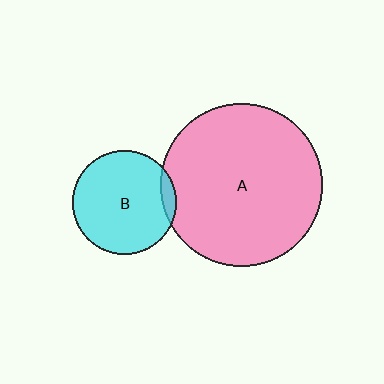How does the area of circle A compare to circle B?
Approximately 2.5 times.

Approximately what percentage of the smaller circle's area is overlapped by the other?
Approximately 5%.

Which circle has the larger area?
Circle A (pink).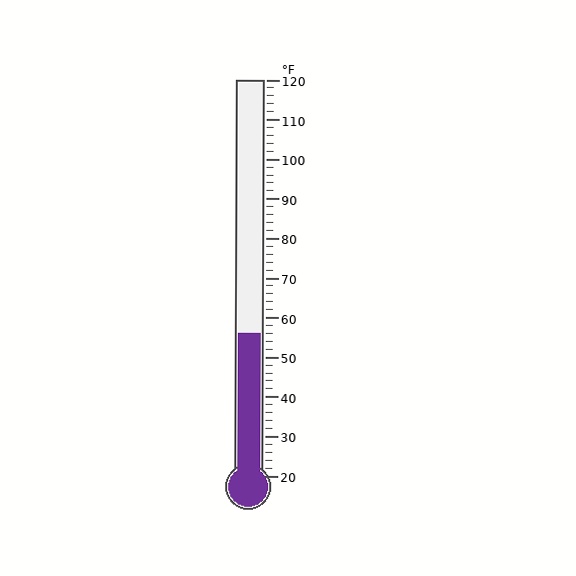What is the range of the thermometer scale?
The thermometer scale ranges from 20°F to 120°F.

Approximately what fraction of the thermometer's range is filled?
The thermometer is filled to approximately 35% of its range.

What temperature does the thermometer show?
The thermometer shows approximately 56°F.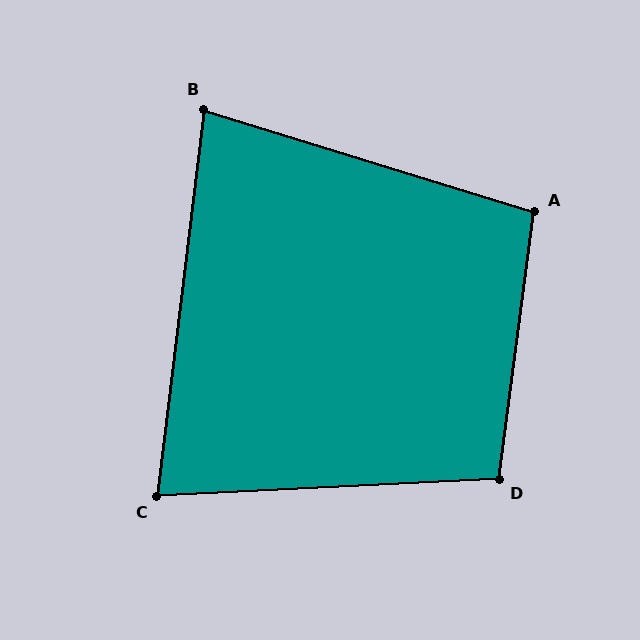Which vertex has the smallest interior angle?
B, at approximately 80 degrees.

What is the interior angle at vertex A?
Approximately 100 degrees (obtuse).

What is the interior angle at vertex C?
Approximately 80 degrees (acute).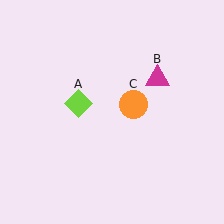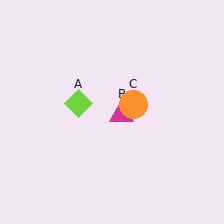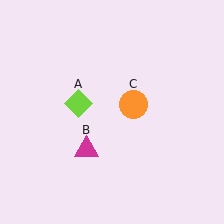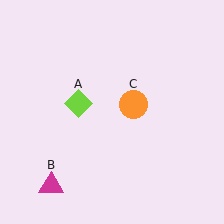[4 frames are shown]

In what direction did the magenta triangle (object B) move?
The magenta triangle (object B) moved down and to the left.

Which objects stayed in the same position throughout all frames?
Lime diamond (object A) and orange circle (object C) remained stationary.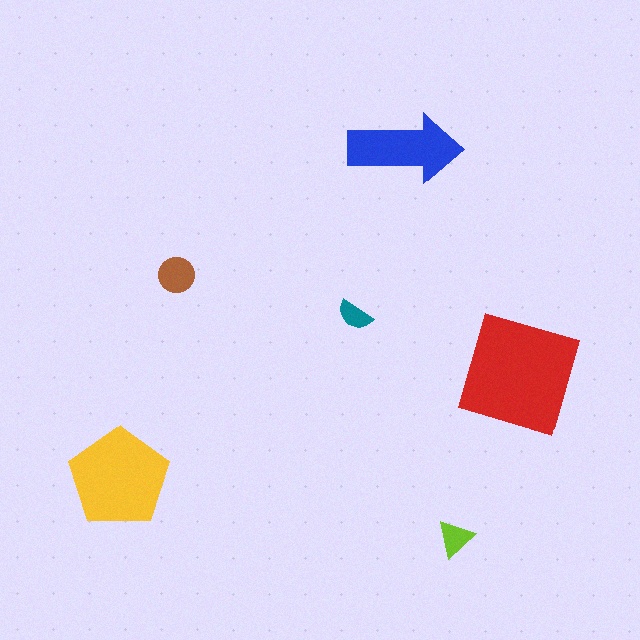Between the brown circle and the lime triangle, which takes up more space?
The brown circle.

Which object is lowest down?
The lime triangle is bottommost.